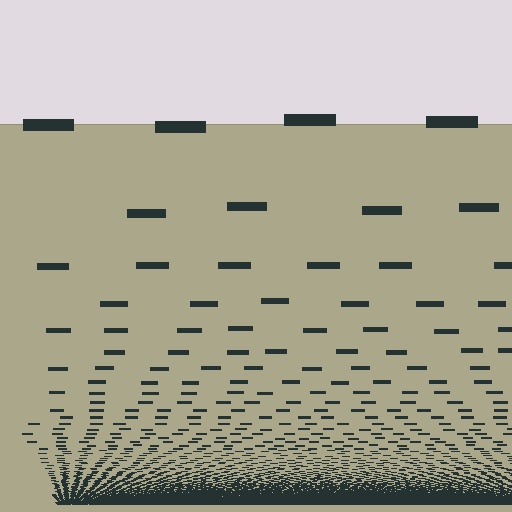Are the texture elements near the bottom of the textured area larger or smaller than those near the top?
Smaller. The gradient is inverted — elements near the bottom are smaller and denser.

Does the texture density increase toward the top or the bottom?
Density increases toward the bottom.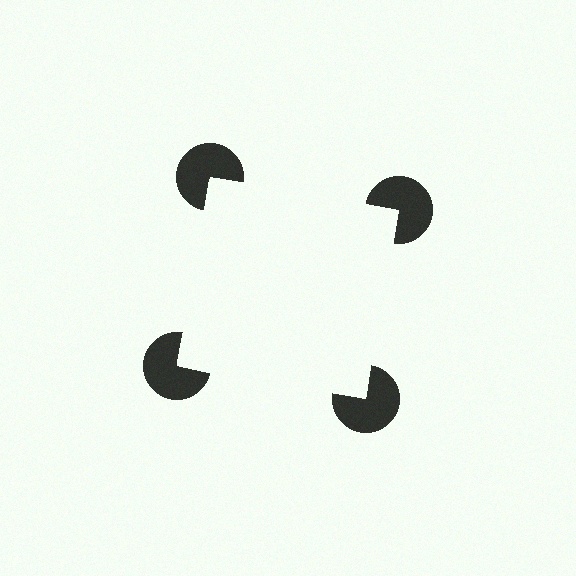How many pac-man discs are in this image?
There are 4 — one at each vertex of the illusory square.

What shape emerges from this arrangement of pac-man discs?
An illusory square — its edges are inferred from the aligned wedge cuts in the pac-man discs, not physically drawn.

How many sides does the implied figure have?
4 sides.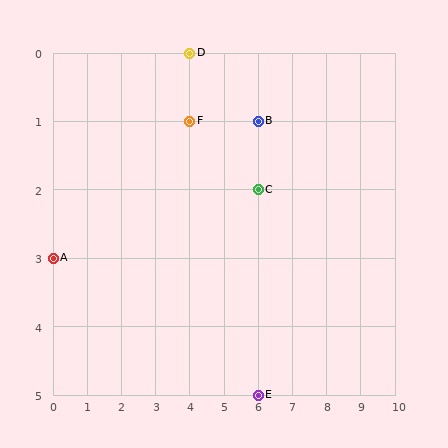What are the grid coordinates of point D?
Point D is at grid coordinates (4, 0).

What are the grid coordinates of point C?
Point C is at grid coordinates (6, 2).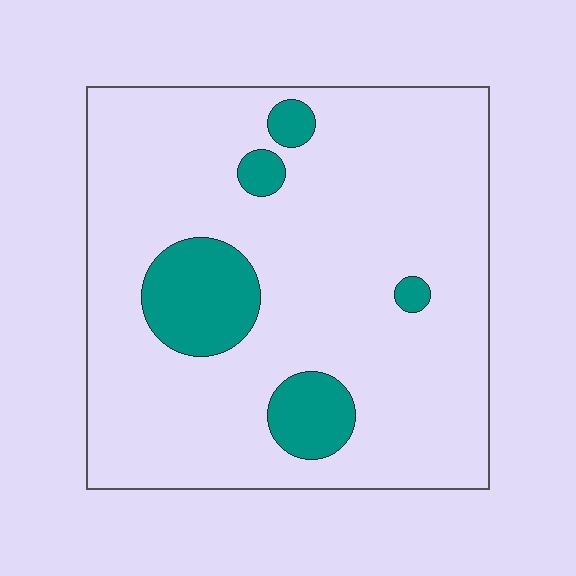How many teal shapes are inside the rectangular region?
5.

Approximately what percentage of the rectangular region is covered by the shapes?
Approximately 15%.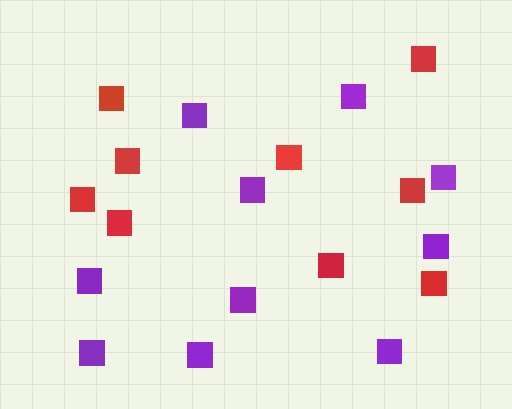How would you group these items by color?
There are 2 groups: one group of purple squares (10) and one group of red squares (9).